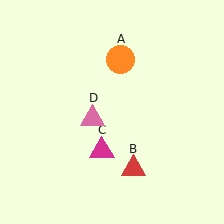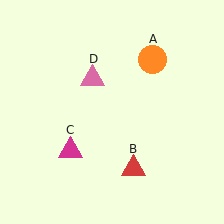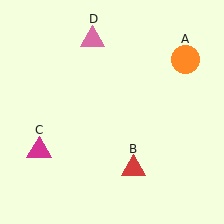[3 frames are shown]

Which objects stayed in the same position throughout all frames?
Red triangle (object B) remained stationary.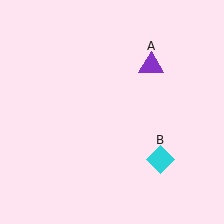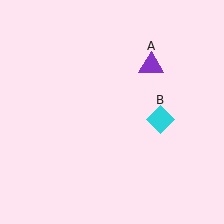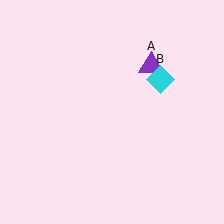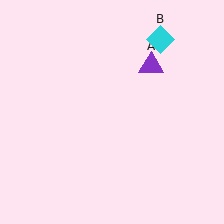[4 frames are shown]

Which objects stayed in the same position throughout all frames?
Purple triangle (object A) remained stationary.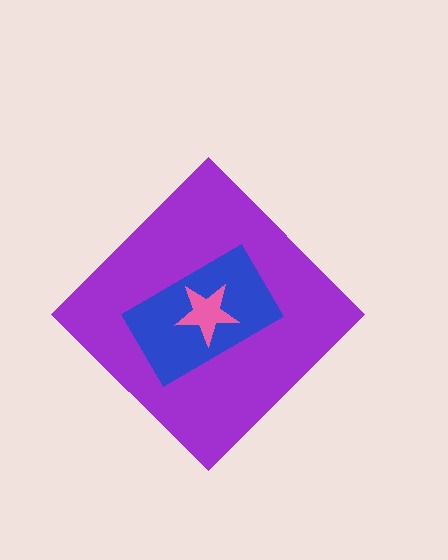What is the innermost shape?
The pink star.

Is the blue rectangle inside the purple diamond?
Yes.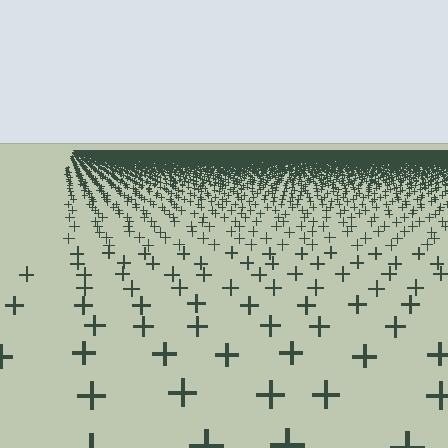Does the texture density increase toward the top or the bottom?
Density increases toward the top.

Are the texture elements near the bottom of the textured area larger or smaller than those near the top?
Larger. Near the bottom, elements are closer to the viewer and appear at a bigger on-screen size.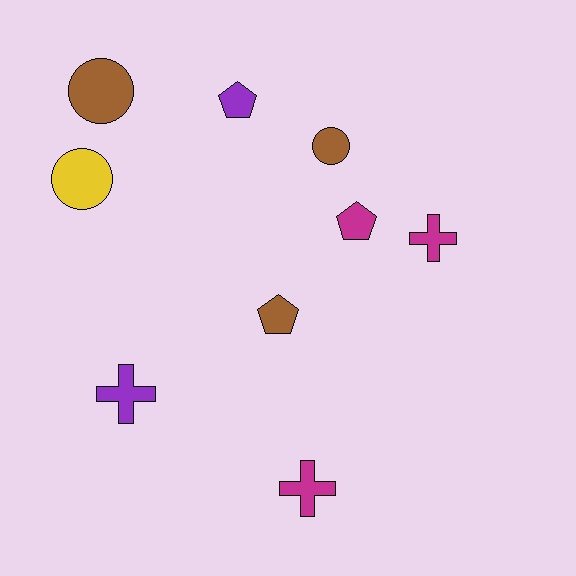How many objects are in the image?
There are 9 objects.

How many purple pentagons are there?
There is 1 purple pentagon.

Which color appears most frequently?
Magenta, with 3 objects.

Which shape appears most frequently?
Cross, with 3 objects.